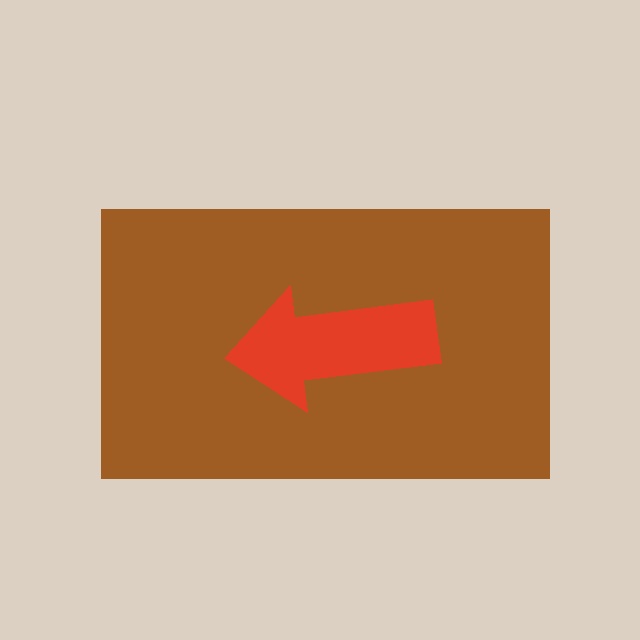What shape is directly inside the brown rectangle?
The red arrow.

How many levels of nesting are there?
2.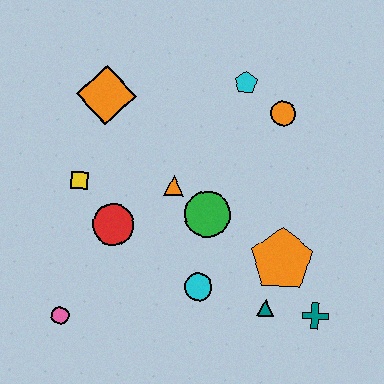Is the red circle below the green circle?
Yes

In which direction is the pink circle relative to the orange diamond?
The pink circle is below the orange diamond.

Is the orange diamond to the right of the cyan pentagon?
No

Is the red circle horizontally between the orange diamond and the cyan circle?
Yes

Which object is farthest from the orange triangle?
The teal cross is farthest from the orange triangle.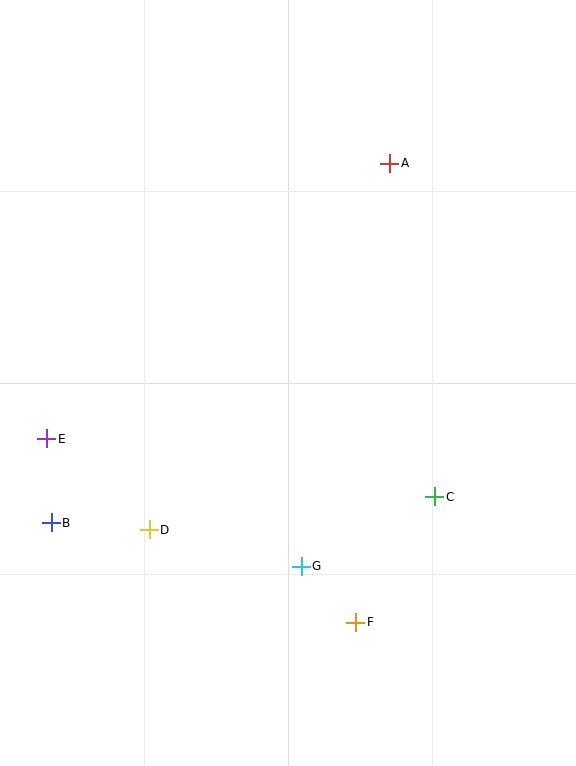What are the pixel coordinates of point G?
Point G is at (301, 566).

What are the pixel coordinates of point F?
Point F is at (356, 622).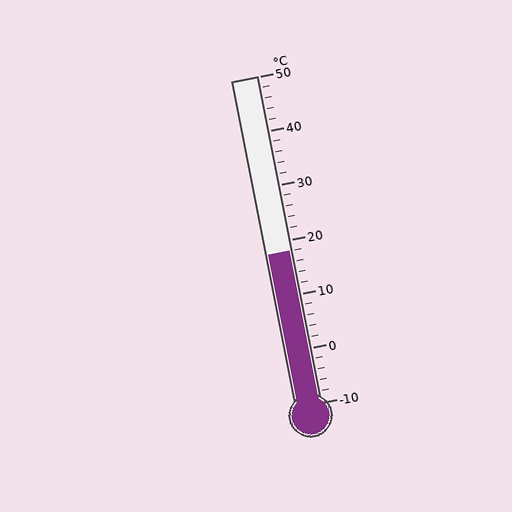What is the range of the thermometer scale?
The thermometer scale ranges from -10°C to 50°C.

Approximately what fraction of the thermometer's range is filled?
The thermometer is filled to approximately 45% of its range.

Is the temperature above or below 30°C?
The temperature is below 30°C.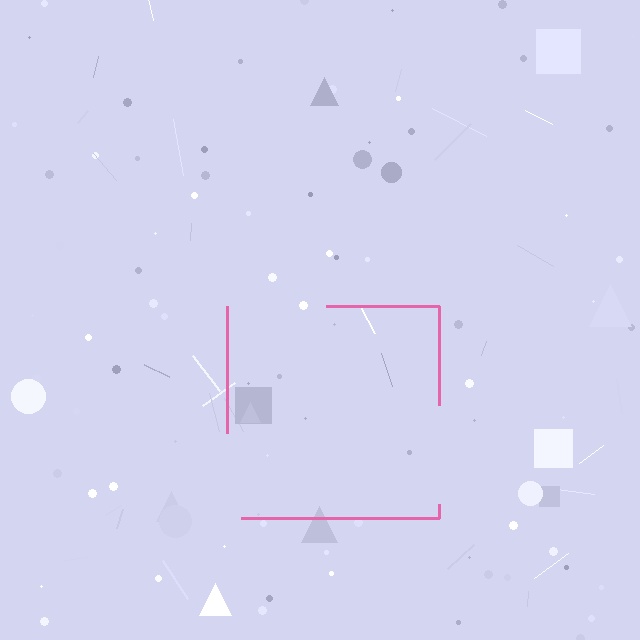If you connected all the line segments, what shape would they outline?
They would outline a square.